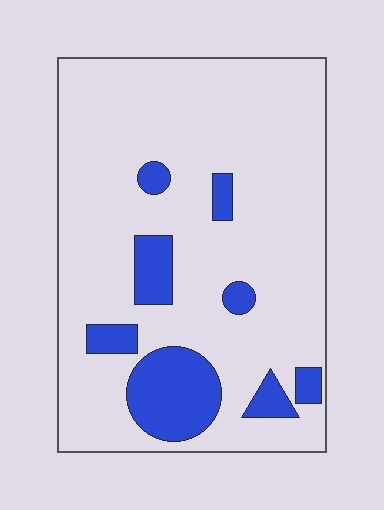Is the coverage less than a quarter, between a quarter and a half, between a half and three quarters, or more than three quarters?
Less than a quarter.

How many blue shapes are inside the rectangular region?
8.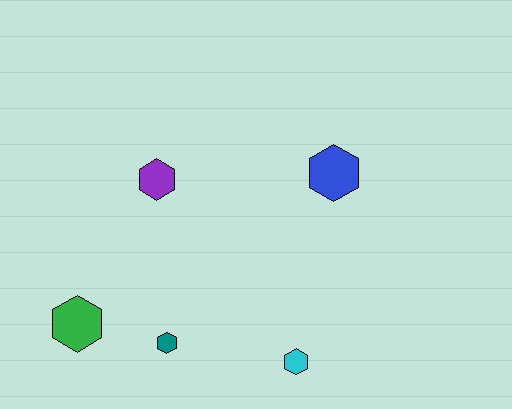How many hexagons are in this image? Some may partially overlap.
There are 5 hexagons.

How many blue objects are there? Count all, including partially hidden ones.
There is 1 blue object.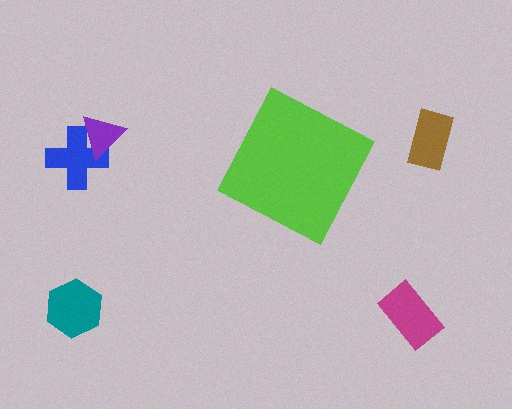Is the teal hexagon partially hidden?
No, the teal hexagon is fully visible.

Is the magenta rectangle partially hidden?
No, the magenta rectangle is fully visible.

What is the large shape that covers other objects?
A lime diamond.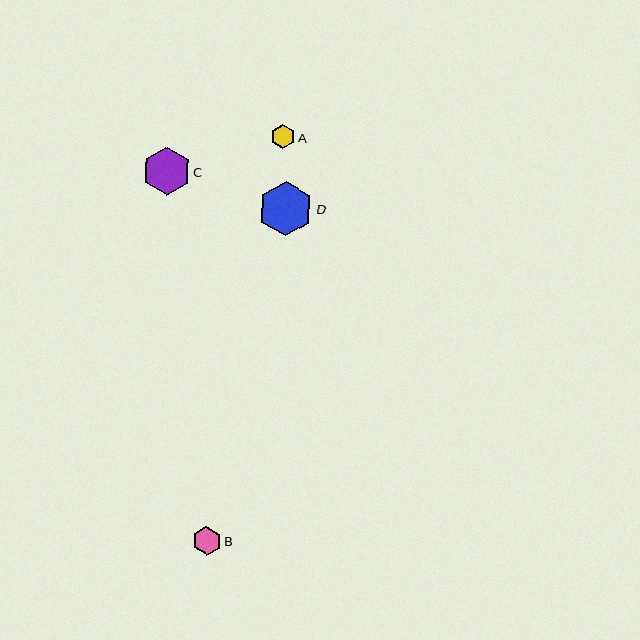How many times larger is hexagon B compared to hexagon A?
Hexagon B is approximately 1.2 times the size of hexagon A.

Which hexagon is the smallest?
Hexagon A is the smallest with a size of approximately 25 pixels.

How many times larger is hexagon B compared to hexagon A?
Hexagon B is approximately 1.2 times the size of hexagon A.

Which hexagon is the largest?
Hexagon D is the largest with a size of approximately 55 pixels.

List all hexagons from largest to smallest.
From largest to smallest: D, C, B, A.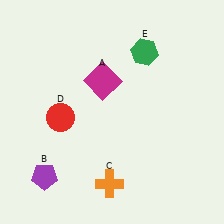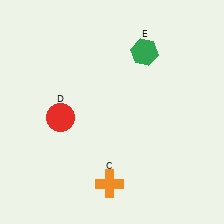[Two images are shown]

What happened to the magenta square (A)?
The magenta square (A) was removed in Image 2. It was in the top-left area of Image 1.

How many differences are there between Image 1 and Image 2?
There are 2 differences between the two images.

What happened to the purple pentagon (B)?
The purple pentagon (B) was removed in Image 2. It was in the bottom-left area of Image 1.